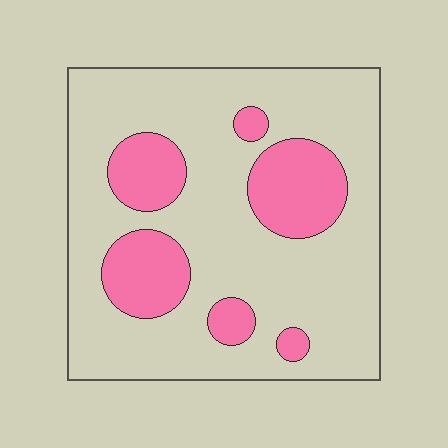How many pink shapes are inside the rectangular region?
6.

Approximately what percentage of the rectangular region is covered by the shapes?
Approximately 25%.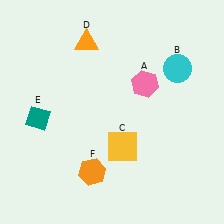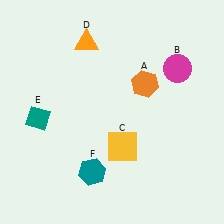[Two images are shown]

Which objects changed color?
A changed from pink to orange. B changed from cyan to magenta. F changed from orange to teal.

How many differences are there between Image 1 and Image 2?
There are 3 differences between the two images.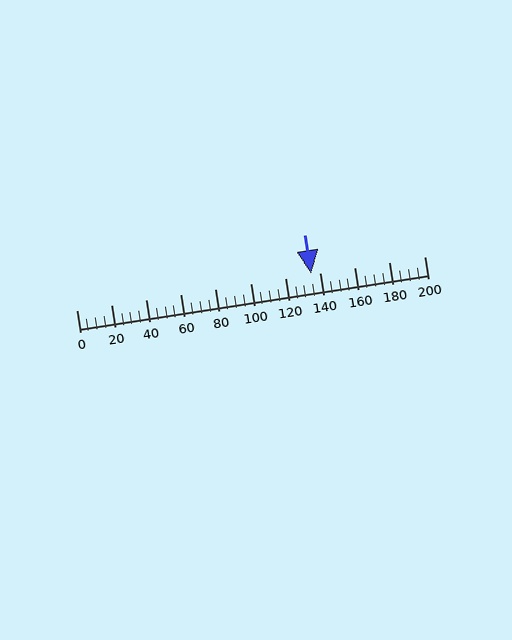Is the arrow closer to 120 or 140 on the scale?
The arrow is closer to 140.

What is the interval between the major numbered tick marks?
The major tick marks are spaced 20 units apart.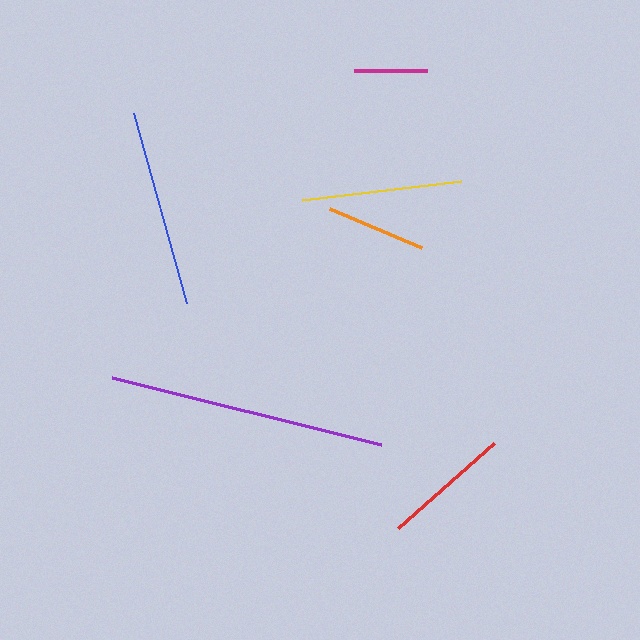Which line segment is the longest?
The purple line is the longest at approximately 277 pixels.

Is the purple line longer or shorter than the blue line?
The purple line is longer than the blue line.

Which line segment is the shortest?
The magenta line is the shortest at approximately 73 pixels.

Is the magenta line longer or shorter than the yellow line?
The yellow line is longer than the magenta line.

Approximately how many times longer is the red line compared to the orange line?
The red line is approximately 1.3 times the length of the orange line.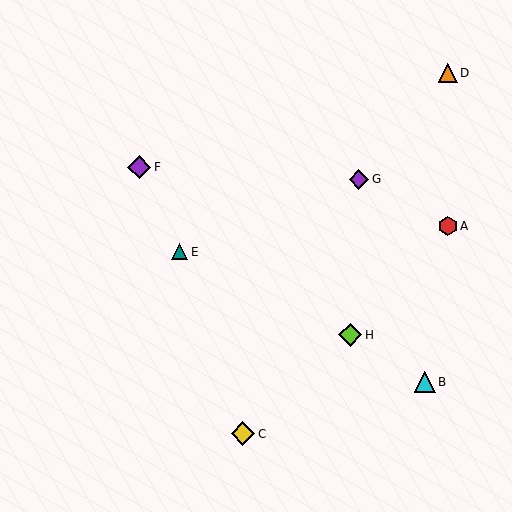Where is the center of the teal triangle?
The center of the teal triangle is at (180, 252).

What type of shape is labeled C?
Shape C is a yellow diamond.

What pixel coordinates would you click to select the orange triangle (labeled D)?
Click at (448, 73) to select the orange triangle D.